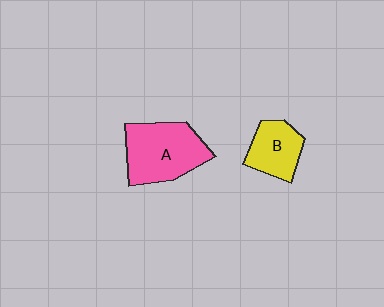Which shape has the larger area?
Shape A (pink).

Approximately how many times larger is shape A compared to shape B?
Approximately 1.6 times.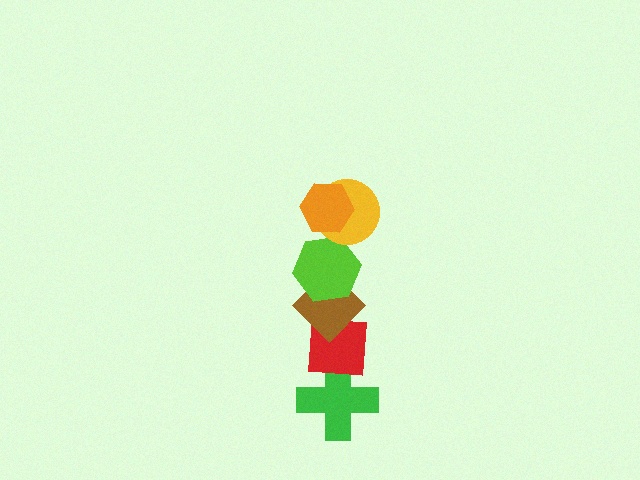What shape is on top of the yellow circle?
The orange hexagon is on top of the yellow circle.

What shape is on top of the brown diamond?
The lime hexagon is on top of the brown diamond.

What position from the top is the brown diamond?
The brown diamond is 4th from the top.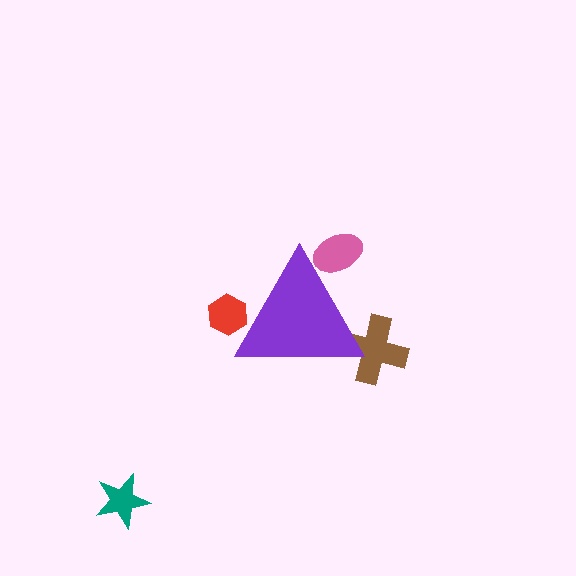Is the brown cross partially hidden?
Yes, the brown cross is partially hidden behind the purple triangle.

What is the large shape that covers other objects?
A purple triangle.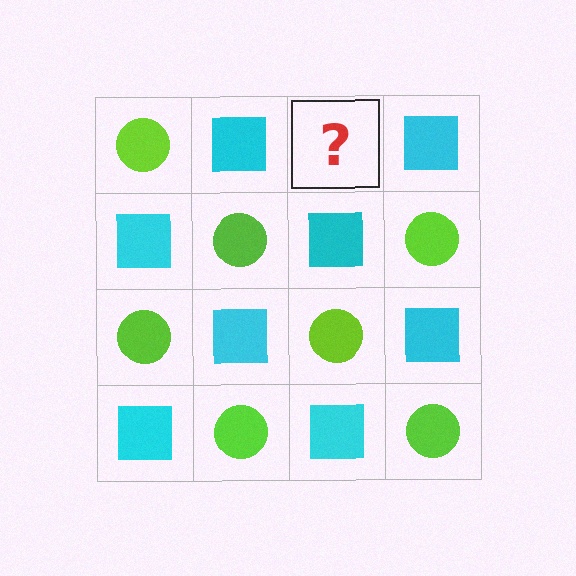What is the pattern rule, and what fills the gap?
The rule is that it alternates lime circle and cyan square in a checkerboard pattern. The gap should be filled with a lime circle.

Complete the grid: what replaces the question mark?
The question mark should be replaced with a lime circle.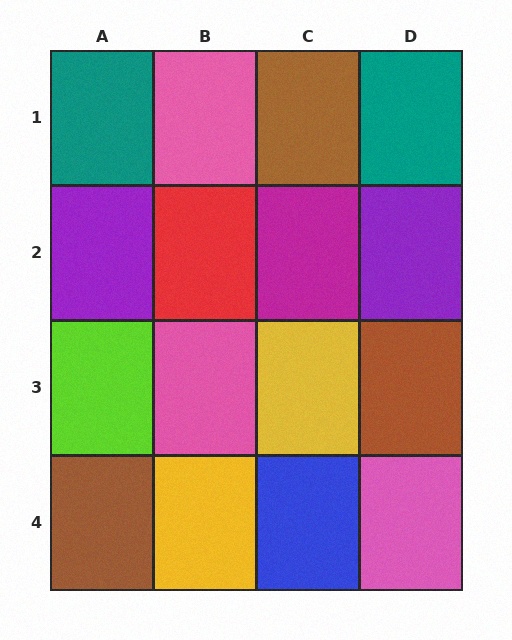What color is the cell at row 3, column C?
Yellow.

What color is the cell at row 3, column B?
Pink.